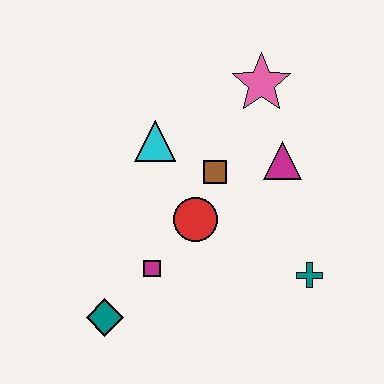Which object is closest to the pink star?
The magenta triangle is closest to the pink star.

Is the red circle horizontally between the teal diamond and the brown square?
Yes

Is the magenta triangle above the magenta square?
Yes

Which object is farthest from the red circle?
The pink star is farthest from the red circle.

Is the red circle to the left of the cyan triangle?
No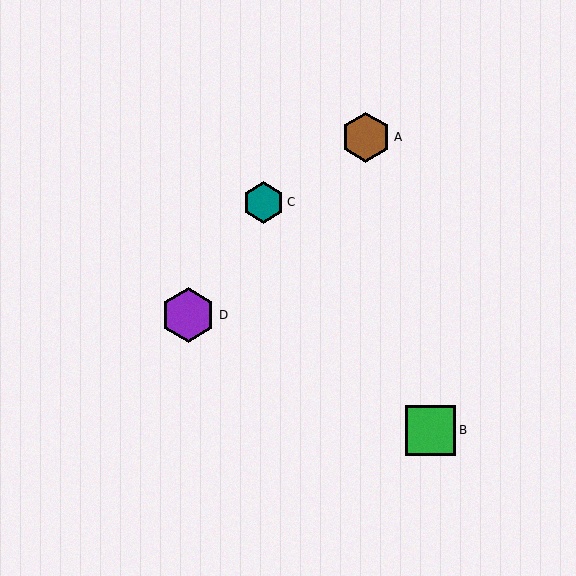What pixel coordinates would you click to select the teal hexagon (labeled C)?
Click at (264, 202) to select the teal hexagon C.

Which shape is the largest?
The purple hexagon (labeled D) is the largest.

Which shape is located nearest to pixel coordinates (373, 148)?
The brown hexagon (labeled A) at (366, 137) is nearest to that location.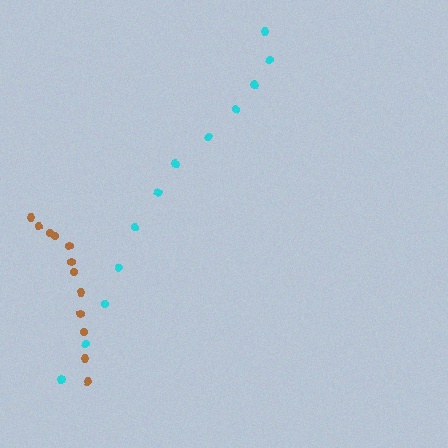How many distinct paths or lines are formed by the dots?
There are 2 distinct paths.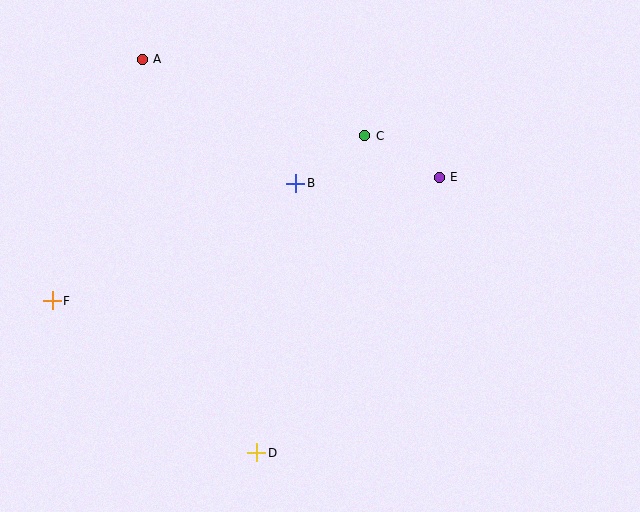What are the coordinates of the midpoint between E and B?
The midpoint between E and B is at (367, 180).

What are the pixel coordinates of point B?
Point B is at (296, 183).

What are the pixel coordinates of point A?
Point A is at (142, 59).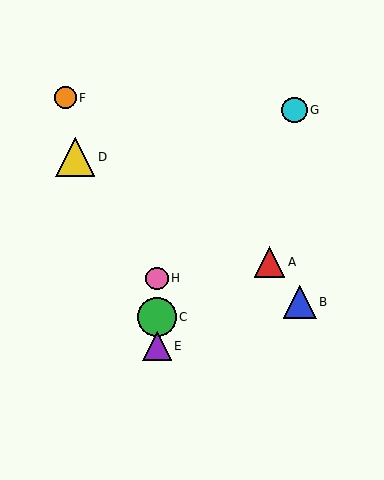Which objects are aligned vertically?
Objects C, E, H are aligned vertically.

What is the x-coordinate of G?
Object G is at x≈295.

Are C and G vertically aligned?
No, C is at x≈157 and G is at x≈295.